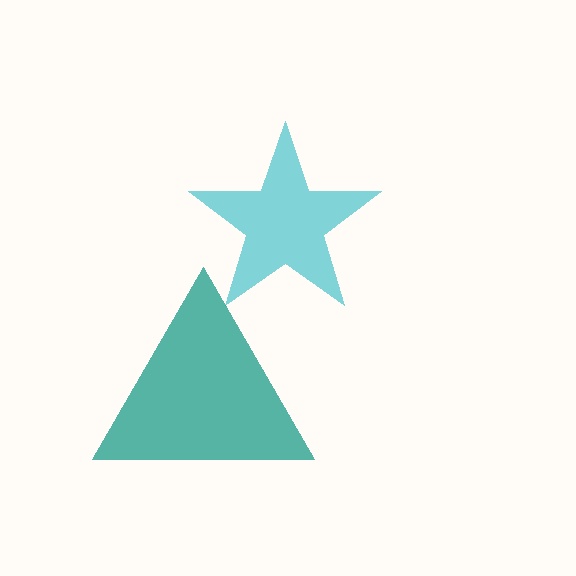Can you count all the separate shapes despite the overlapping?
Yes, there are 2 separate shapes.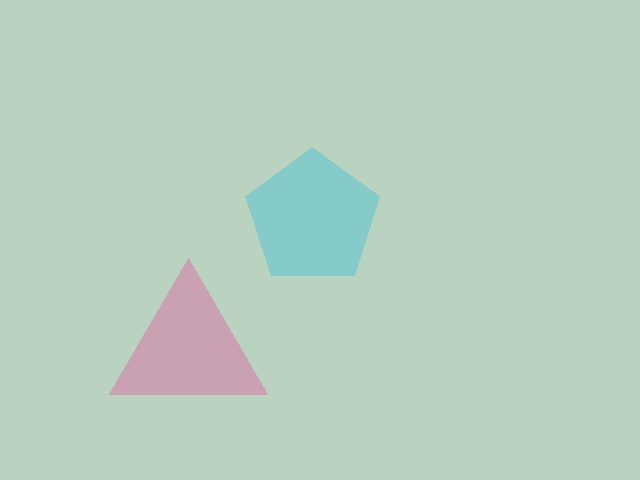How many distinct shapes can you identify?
There are 2 distinct shapes: a pink triangle, a cyan pentagon.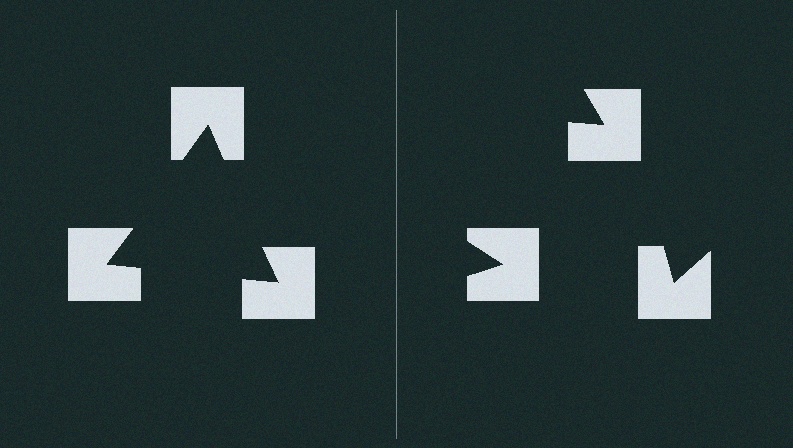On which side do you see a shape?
An illusory triangle appears on the left side. On the right side the wedge cuts are rotated, so no coherent shape forms.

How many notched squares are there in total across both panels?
6 — 3 on each side.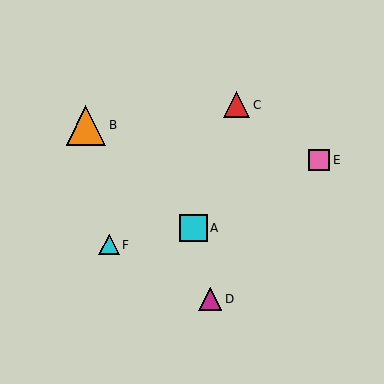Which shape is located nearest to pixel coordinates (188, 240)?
The cyan square (labeled A) at (194, 228) is nearest to that location.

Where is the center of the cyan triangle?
The center of the cyan triangle is at (109, 245).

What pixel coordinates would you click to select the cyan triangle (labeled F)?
Click at (109, 245) to select the cyan triangle F.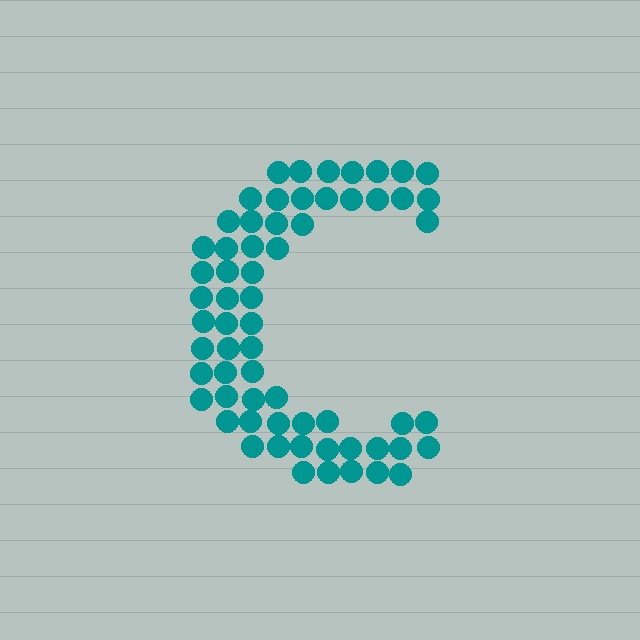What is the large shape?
The large shape is the letter C.